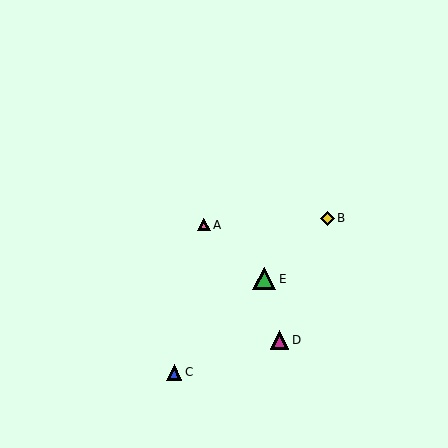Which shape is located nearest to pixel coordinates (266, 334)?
The magenta triangle (labeled D) at (280, 340) is nearest to that location.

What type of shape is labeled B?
Shape B is a yellow diamond.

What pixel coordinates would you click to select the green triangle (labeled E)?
Click at (264, 279) to select the green triangle E.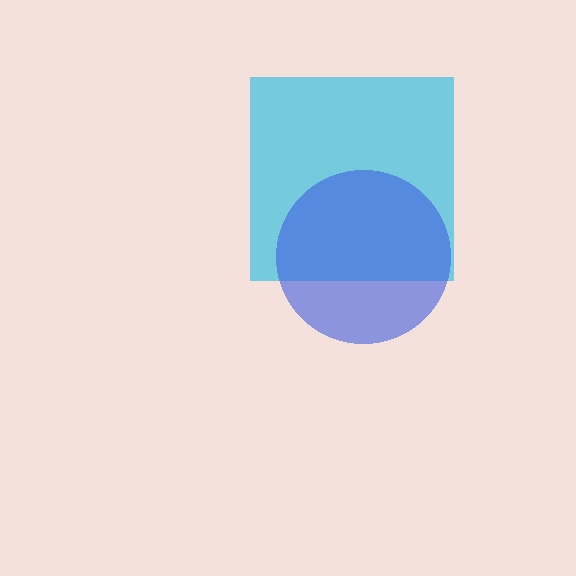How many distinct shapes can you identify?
There are 2 distinct shapes: a cyan square, a blue circle.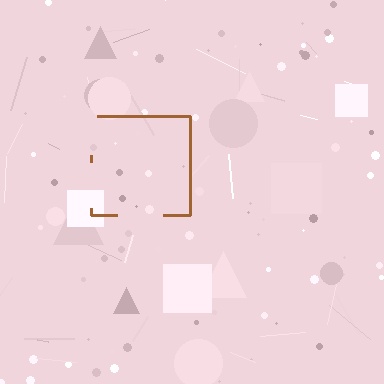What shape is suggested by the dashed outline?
The dashed outline suggests a square.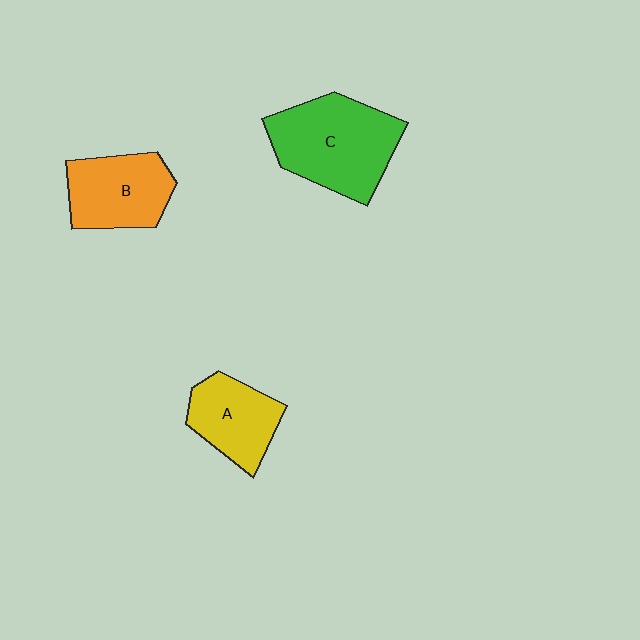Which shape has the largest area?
Shape C (green).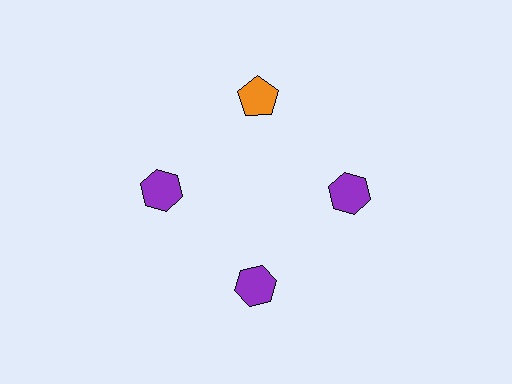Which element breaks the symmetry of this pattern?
The orange pentagon at roughly the 12 o'clock position breaks the symmetry. All other shapes are purple hexagons.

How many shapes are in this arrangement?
There are 4 shapes arranged in a ring pattern.